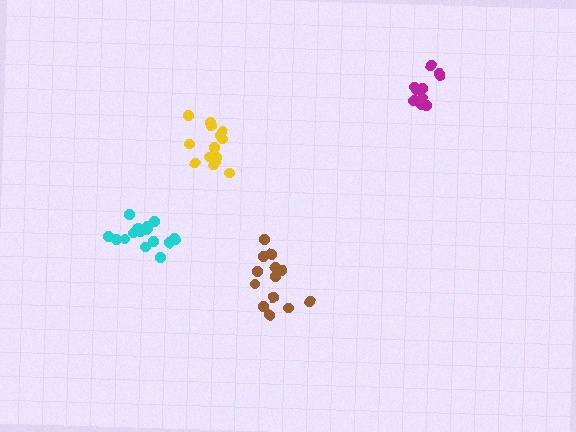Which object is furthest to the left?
The cyan cluster is leftmost.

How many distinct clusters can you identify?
There are 4 distinct clusters.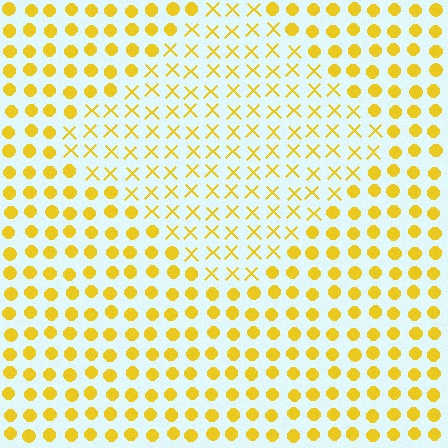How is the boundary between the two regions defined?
The boundary is defined by a change in element shape: X marks inside vs. circles outside. All elements share the same color and spacing.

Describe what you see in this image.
The image is filled with small yellow elements arranged in a uniform grid. A diamond-shaped region contains X marks, while the surrounding area contains circles. The boundary is defined purely by the change in element shape.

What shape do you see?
I see a diamond.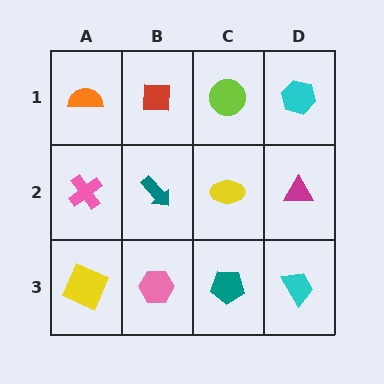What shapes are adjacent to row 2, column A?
An orange semicircle (row 1, column A), a yellow square (row 3, column A), a teal arrow (row 2, column B).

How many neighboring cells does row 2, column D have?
3.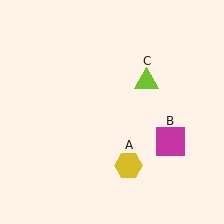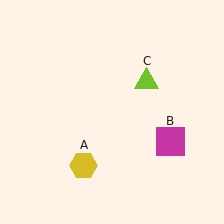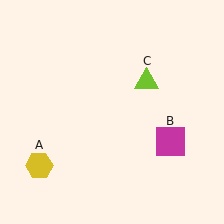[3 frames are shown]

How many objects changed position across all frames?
1 object changed position: yellow hexagon (object A).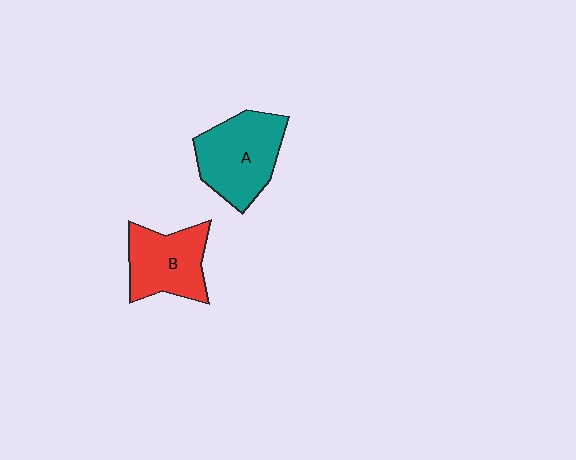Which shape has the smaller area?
Shape B (red).